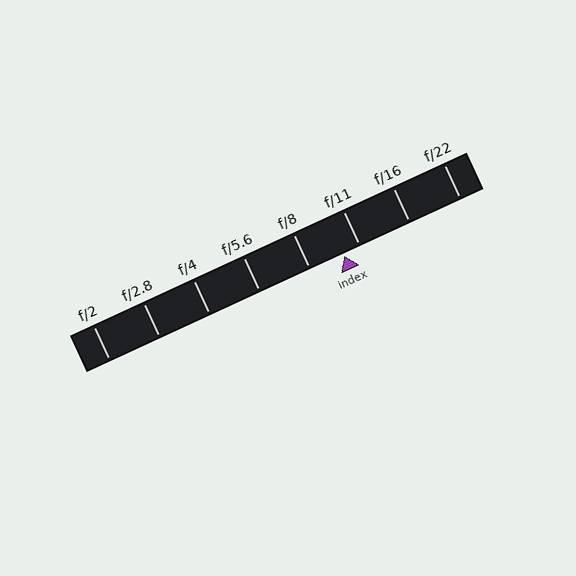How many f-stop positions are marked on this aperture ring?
There are 8 f-stop positions marked.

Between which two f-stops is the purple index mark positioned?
The index mark is between f/8 and f/11.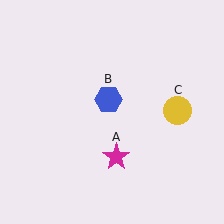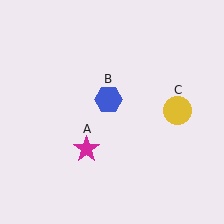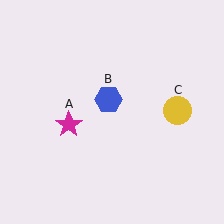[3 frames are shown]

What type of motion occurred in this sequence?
The magenta star (object A) rotated clockwise around the center of the scene.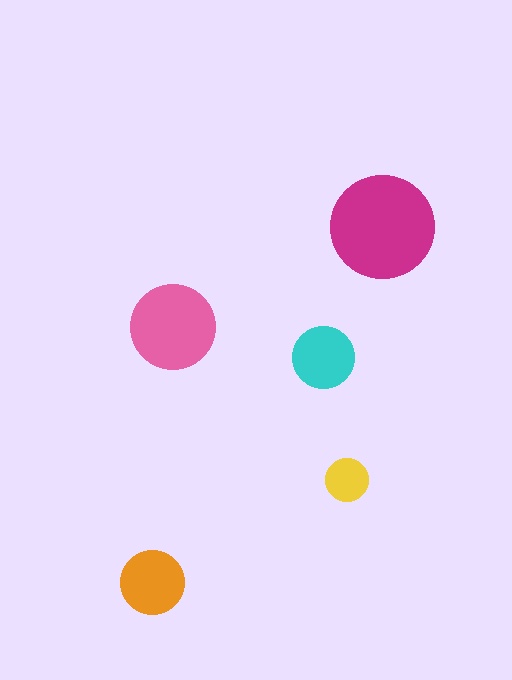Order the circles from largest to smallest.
the magenta one, the pink one, the orange one, the cyan one, the yellow one.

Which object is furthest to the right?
The magenta circle is rightmost.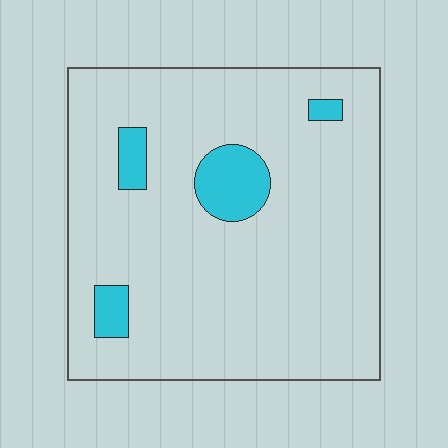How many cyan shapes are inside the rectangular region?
4.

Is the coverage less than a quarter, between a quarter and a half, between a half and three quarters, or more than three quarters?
Less than a quarter.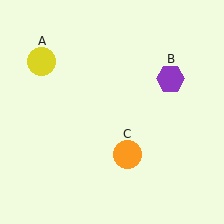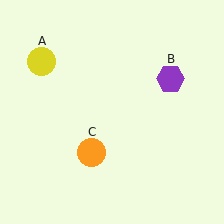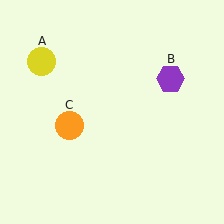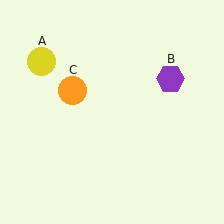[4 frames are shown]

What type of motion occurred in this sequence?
The orange circle (object C) rotated clockwise around the center of the scene.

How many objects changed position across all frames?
1 object changed position: orange circle (object C).